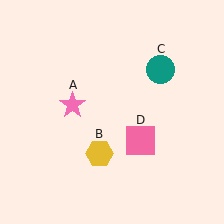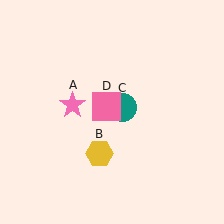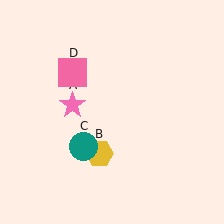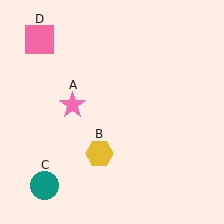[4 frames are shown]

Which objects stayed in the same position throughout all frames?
Pink star (object A) and yellow hexagon (object B) remained stationary.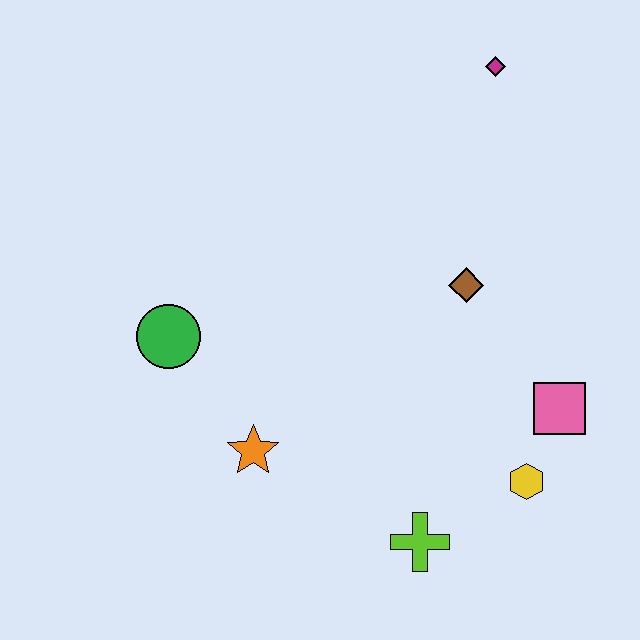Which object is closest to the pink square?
The yellow hexagon is closest to the pink square.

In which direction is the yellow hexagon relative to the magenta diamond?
The yellow hexagon is below the magenta diamond.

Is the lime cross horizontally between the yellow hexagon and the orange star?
Yes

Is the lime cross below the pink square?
Yes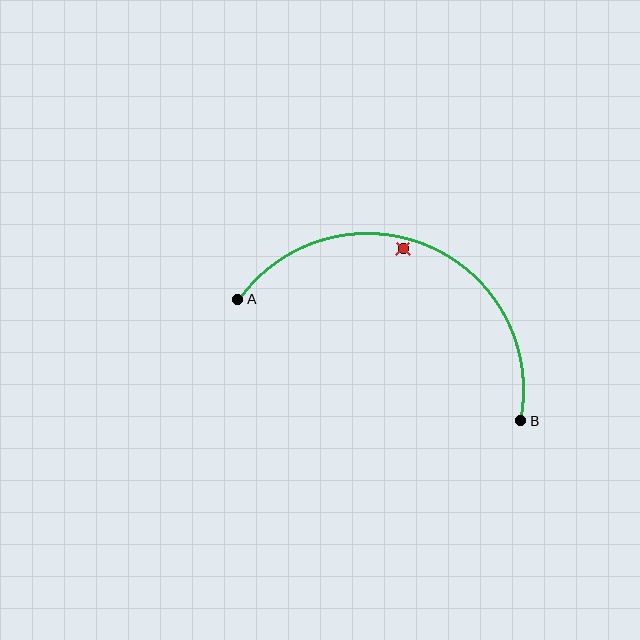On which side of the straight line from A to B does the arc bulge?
The arc bulges above the straight line connecting A and B.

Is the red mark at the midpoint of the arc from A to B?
No — the red mark does not lie on the arc at all. It sits slightly inside the curve.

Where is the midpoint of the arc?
The arc midpoint is the point on the curve farthest from the straight line joining A and B. It sits above that line.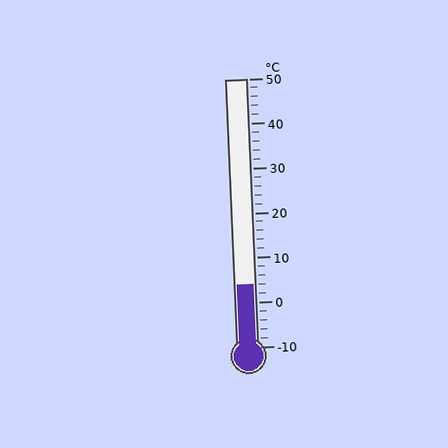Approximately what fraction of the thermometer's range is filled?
The thermometer is filled to approximately 25% of its range.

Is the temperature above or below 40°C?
The temperature is below 40°C.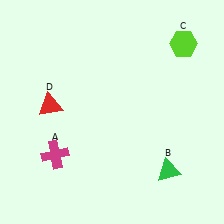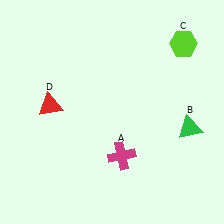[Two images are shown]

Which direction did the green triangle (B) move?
The green triangle (B) moved up.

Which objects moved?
The objects that moved are: the magenta cross (A), the green triangle (B).